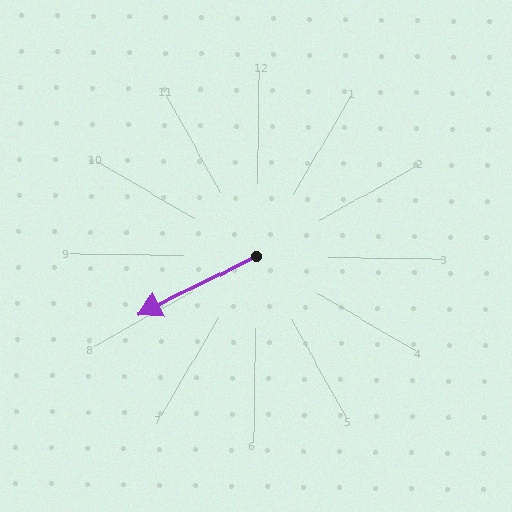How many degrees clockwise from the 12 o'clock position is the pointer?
Approximately 243 degrees.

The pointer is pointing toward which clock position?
Roughly 8 o'clock.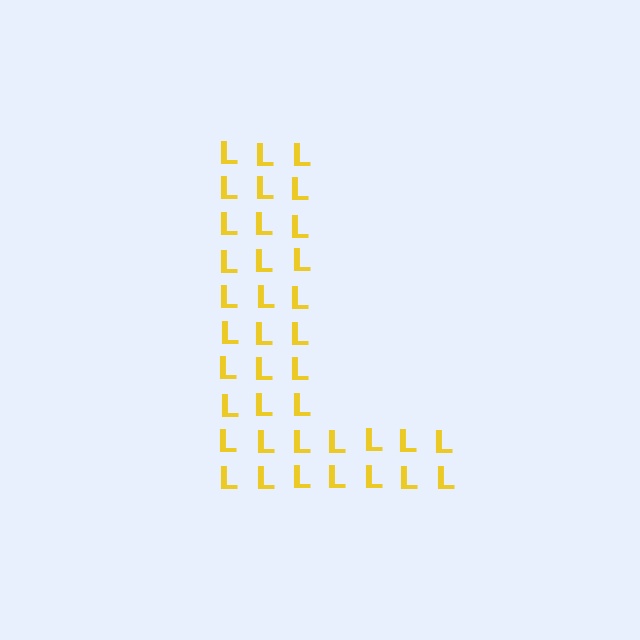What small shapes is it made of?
It is made of small letter L's.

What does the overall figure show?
The overall figure shows the letter L.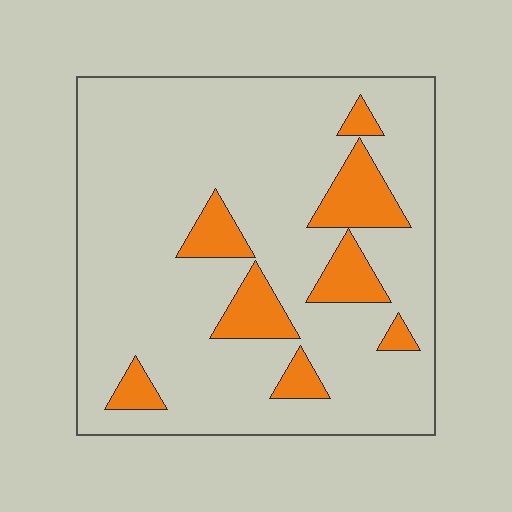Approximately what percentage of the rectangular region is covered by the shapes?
Approximately 15%.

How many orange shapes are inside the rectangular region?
8.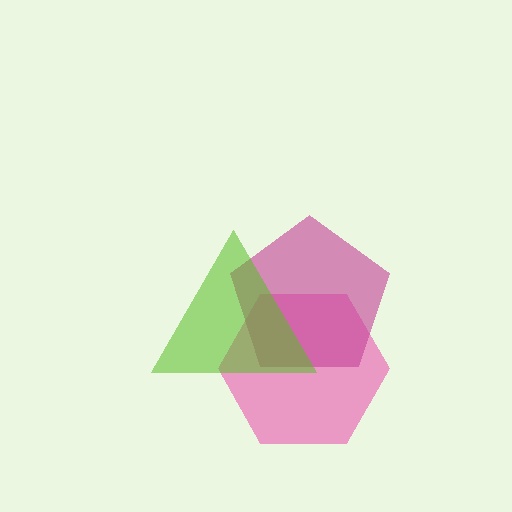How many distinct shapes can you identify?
There are 3 distinct shapes: a pink hexagon, a magenta pentagon, a lime triangle.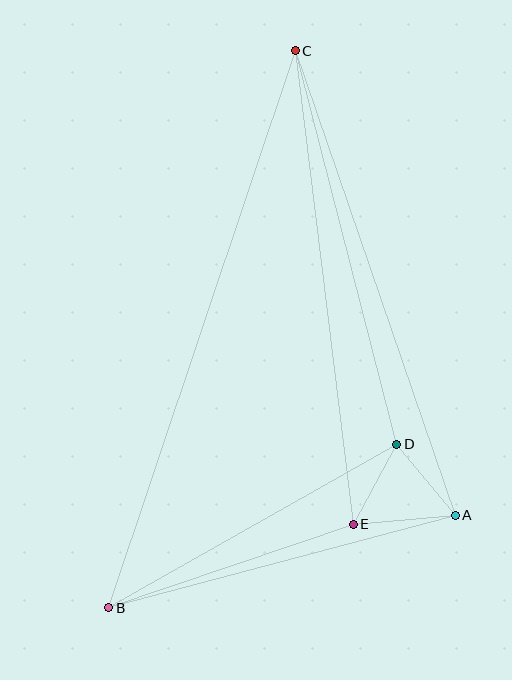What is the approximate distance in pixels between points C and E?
The distance between C and E is approximately 477 pixels.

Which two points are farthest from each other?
Points B and C are farthest from each other.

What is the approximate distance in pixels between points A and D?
The distance between A and D is approximately 92 pixels.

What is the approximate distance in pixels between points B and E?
The distance between B and E is approximately 258 pixels.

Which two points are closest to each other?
Points D and E are closest to each other.